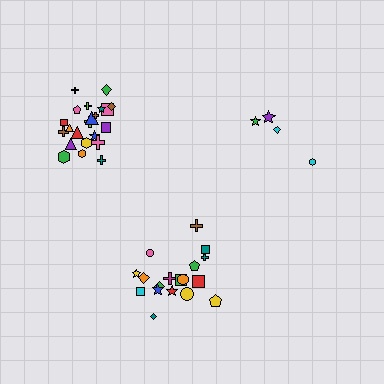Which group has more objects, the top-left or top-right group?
The top-left group.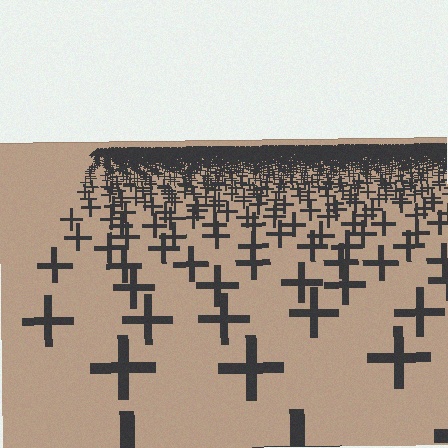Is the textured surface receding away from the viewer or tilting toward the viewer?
The surface is receding away from the viewer. Texture elements get smaller and denser toward the top.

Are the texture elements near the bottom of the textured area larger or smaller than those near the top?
Larger. Near the bottom, elements are closer to the viewer and appear at a bigger on-screen size.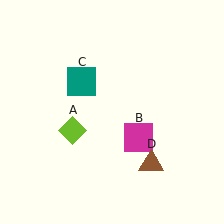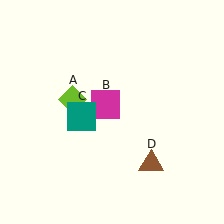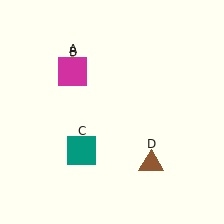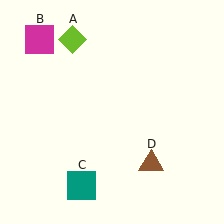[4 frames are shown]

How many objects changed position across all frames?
3 objects changed position: lime diamond (object A), magenta square (object B), teal square (object C).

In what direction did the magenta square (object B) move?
The magenta square (object B) moved up and to the left.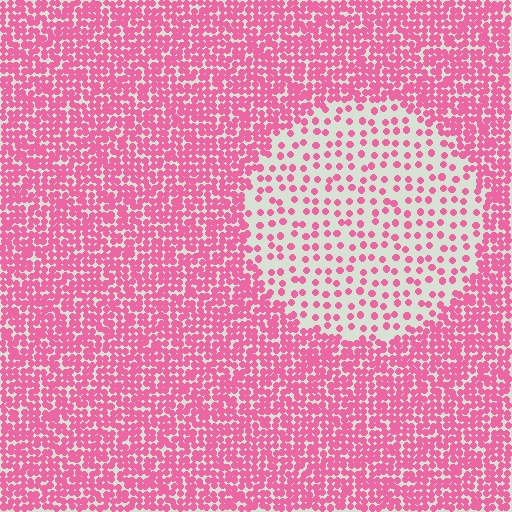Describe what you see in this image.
The image contains small pink elements arranged at two different densities. A circle-shaped region is visible where the elements are less densely packed than the surrounding area.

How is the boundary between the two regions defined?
The boundary is defined by a change in element density (approximately 2.8x ratio). All elements are the same color, size, and shape.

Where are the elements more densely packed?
The elements are more densely packed outside the circle boundary.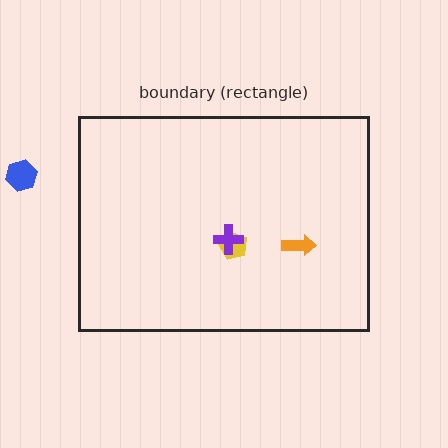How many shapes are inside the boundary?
3 inside, 1 outside.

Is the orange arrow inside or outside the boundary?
Inside.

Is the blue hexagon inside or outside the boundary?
Outside.